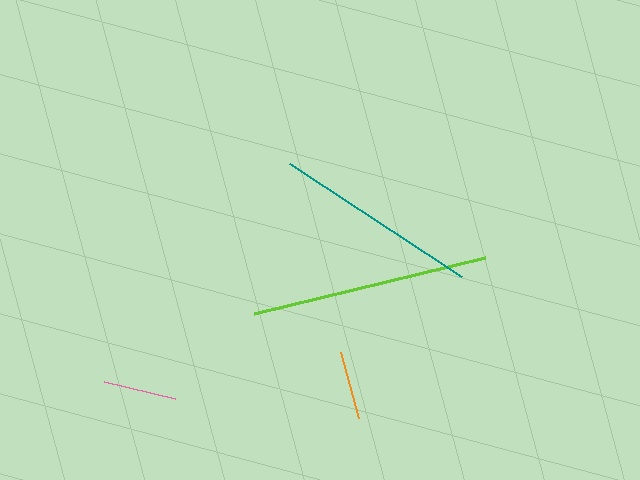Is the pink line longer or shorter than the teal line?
The teal line is longer than the pink line.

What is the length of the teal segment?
The teal segment is approximately 206 pixels long.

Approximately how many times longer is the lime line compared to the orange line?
The lime line is approximately 3.4 times the length of the orange line.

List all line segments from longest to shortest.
From longest to shortest: lime, teal, pink, orange.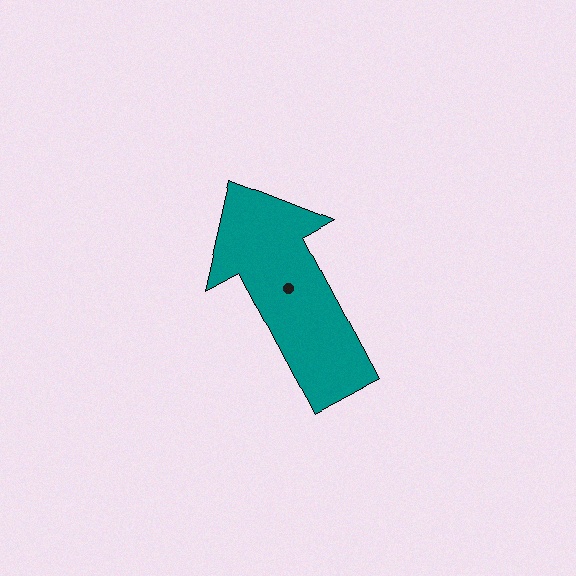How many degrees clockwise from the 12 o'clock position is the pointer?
Approximately 332 degrees.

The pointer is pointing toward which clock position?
Roughly 11 o'clock.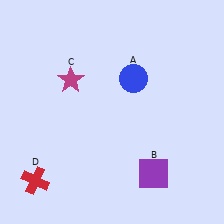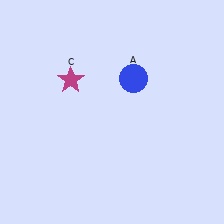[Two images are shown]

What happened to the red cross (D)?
The red cross (D) was removed in Image 2. It was in the bottom-left area of Image 1.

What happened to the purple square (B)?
The purple square (B) was removed in Image 2. It was in the bottom-right area of Image 1.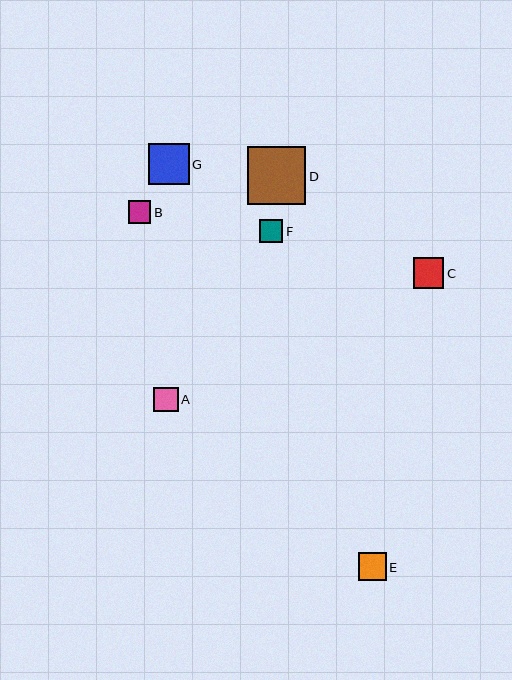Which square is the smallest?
Square B is the smallest with a size of approximately 22 pixels.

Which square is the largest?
Square D is the largest with a size of approximately 58 pixels.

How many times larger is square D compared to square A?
Square D is approximately 2.4 times the size of square A.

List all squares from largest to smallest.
From largest to smallest: D, G, C, E, A, F, B.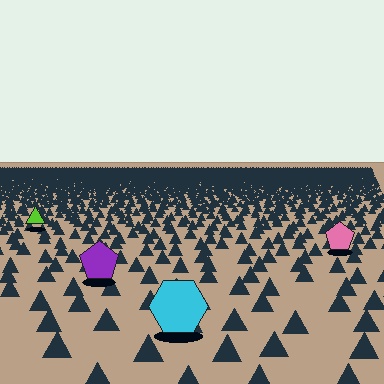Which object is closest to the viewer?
The cyan hexagon is closest. The texture marks near it are larger and more spread out.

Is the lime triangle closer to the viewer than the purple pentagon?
No. The purple pentagon is closer — you can tell from the texture gradient: the ground texture is coarser near it.